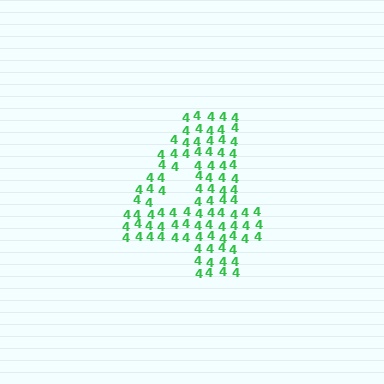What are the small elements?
The small elements are digit 4's.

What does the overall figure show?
The overall figure shows the digit 4.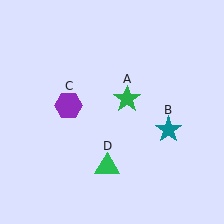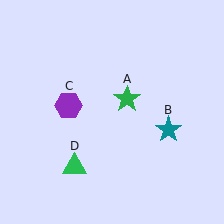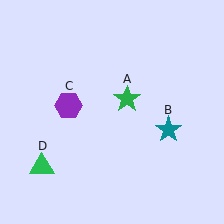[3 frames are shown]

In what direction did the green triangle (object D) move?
The green triangle (object D) moved left.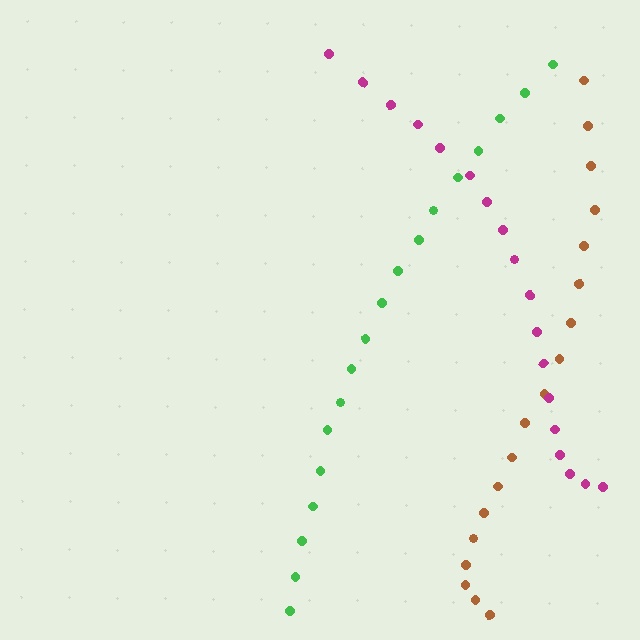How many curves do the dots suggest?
There are 3 distinct paths.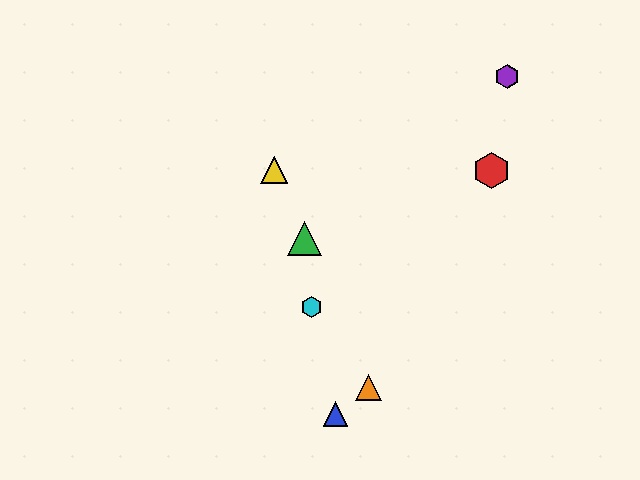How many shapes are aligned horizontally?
2 shapes (the red hexagon, the yellow triangle) are aligned horizontally.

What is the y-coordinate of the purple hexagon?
The purple hexagon is at y≈76.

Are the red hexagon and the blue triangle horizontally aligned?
No, the red hexagon is at y≈170 and the blue triangle is at y≈414.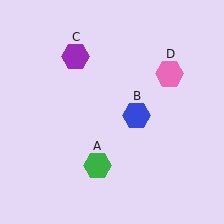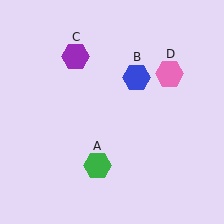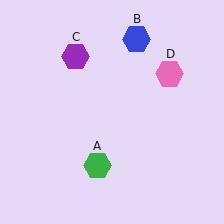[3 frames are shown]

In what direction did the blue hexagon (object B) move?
The blue hexagon (object B) moved up.